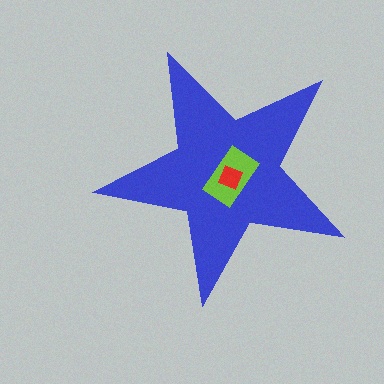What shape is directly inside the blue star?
The lime rectangle.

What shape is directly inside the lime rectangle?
The red diamond.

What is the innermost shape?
The red diamond.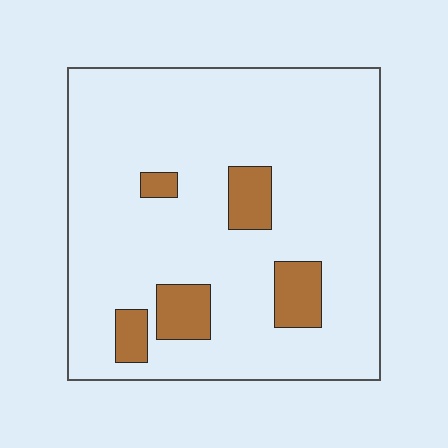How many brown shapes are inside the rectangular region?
5.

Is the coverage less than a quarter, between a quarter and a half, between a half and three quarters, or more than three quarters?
Less than a quarter.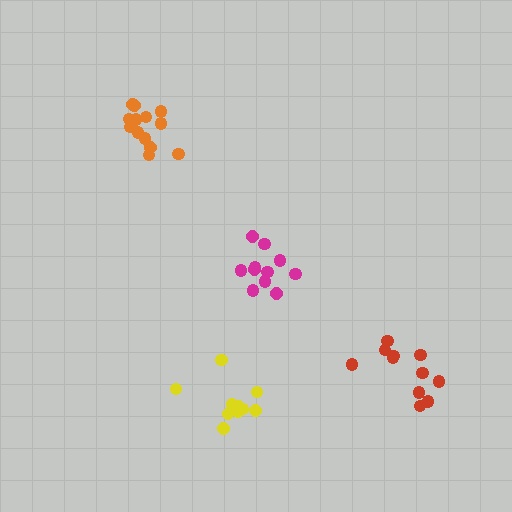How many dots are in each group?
Group 1: 11 dots, Group 2: 10 dots, Group 3: 11 dots, Group 4: 13 dots (45 total).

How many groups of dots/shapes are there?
There are 4 groups.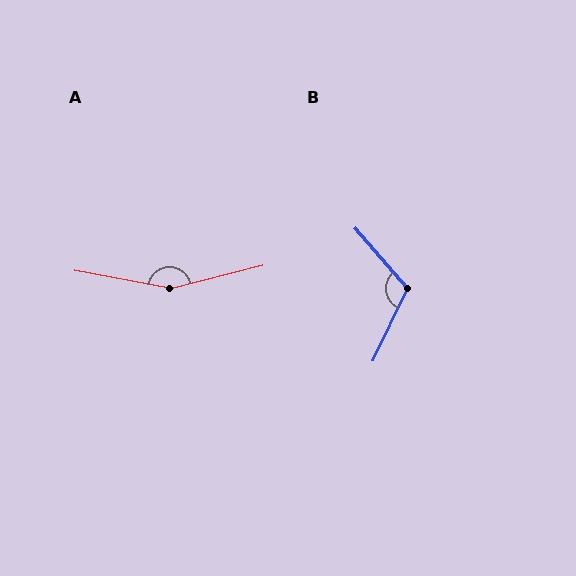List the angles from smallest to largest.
B (114°), A (155°).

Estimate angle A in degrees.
Approximately 155 degrees.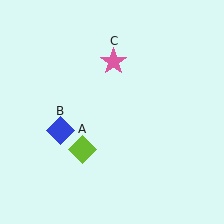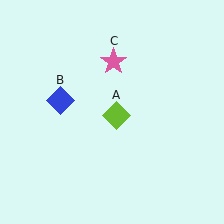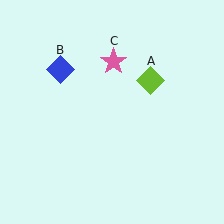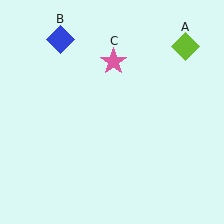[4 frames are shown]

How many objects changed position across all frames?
2 objects changed position: lime diamond (object A), blue diamond (object B).